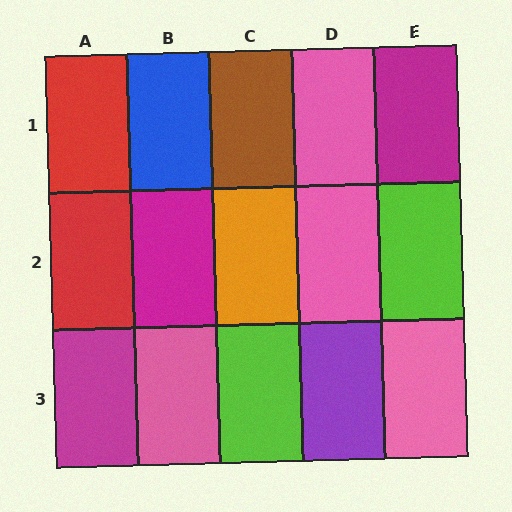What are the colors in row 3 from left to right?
Magenta, pink, lime, purple, pink.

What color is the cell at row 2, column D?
Pink.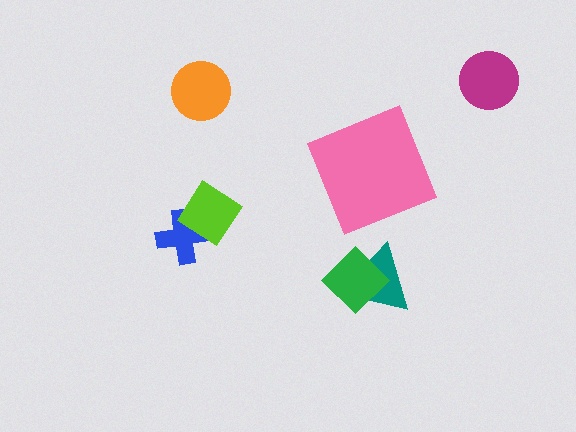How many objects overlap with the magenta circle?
0 objects overlap with the magenta circle.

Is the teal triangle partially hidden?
Yes, it is partially covered by another shape.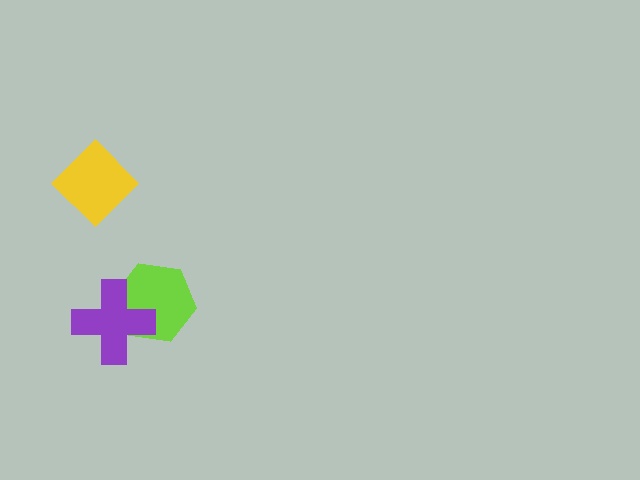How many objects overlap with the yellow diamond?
0 objects overlap with the yellow diamond.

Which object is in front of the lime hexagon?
The purple cross is in front of the lime hexagon.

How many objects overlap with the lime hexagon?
1 object overlaps with the lime hexagon.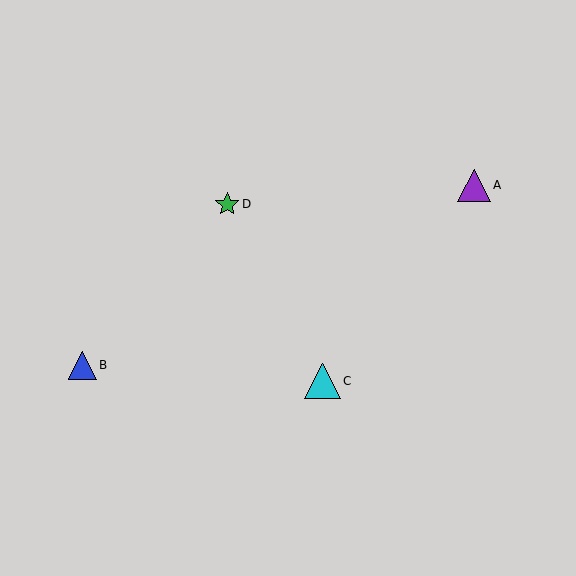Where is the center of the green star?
The center of the green star is at (227, 204).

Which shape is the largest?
The cyan triangle (labeled C) is the largest.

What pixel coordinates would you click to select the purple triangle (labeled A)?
Click at (474, 185) to select the purple triangle A.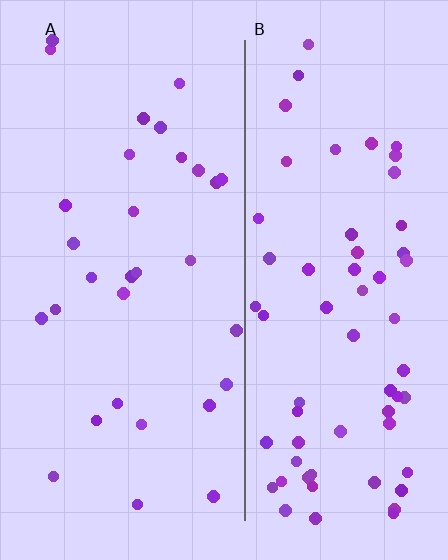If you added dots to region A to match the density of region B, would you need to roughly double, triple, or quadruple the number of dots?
Approximately double.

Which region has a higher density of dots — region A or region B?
B (the right).